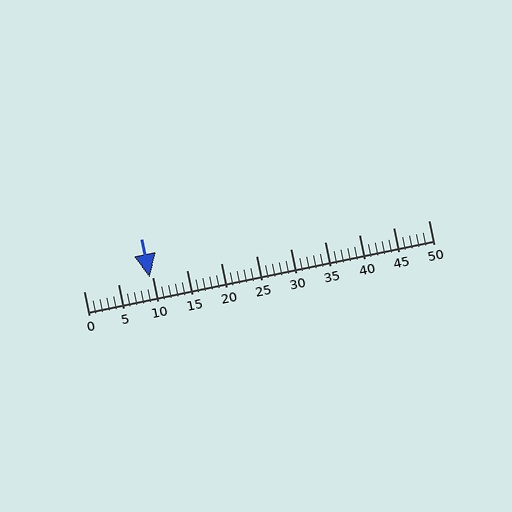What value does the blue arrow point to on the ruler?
The blue arrow points to approximately 10.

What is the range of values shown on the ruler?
The ruler shows values from 0 to 50.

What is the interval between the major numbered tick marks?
The major tick marks are spaced 5 units apart.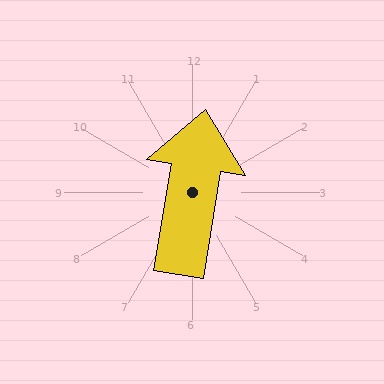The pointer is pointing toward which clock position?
Roughly 12 o'clock.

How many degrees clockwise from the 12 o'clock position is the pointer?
Approximately 9 degrees.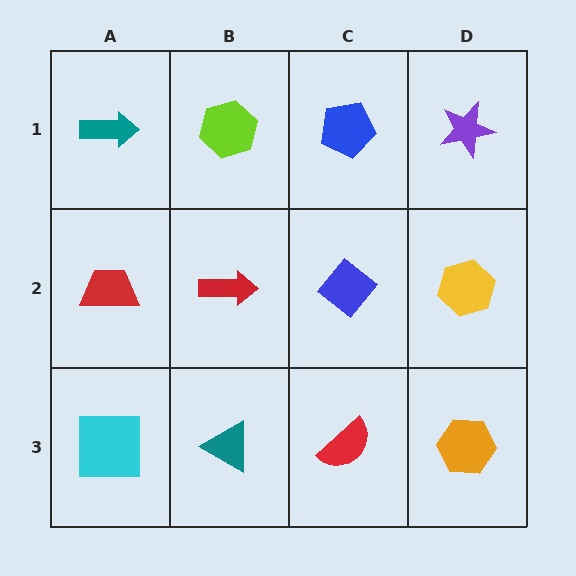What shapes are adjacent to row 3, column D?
A yellow hexagon (row 2, column D), a red semicircle (row 3, column C).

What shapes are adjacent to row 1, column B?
A red arrow (row 2, column B), a teal arrow (row 1, column A), a blue pentagon (row 1, column C).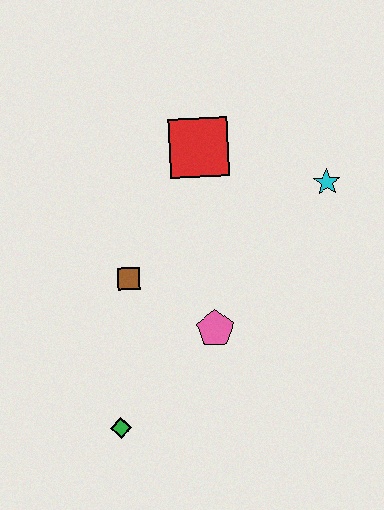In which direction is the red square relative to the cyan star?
The red square is to the left of the cyan star.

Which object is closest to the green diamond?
The pink pentagon is closest to the green diamond.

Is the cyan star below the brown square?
No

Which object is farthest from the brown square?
The cyan star is farthest from the brown square.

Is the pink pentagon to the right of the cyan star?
No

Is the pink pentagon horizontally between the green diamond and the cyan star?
Yes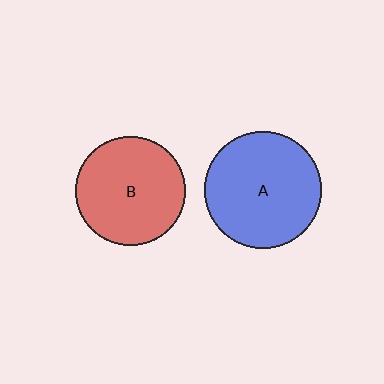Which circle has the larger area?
Circle A (blue).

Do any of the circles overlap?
No, none of the circles overlap.